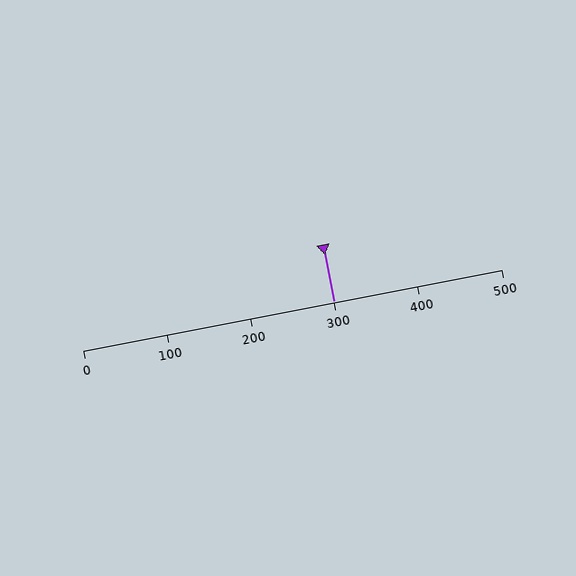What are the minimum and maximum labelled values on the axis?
The axis runs from 0 to 500.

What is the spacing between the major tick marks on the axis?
The major ticks are spaced 100 apart.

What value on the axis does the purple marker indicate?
The marker indicates approximately 300.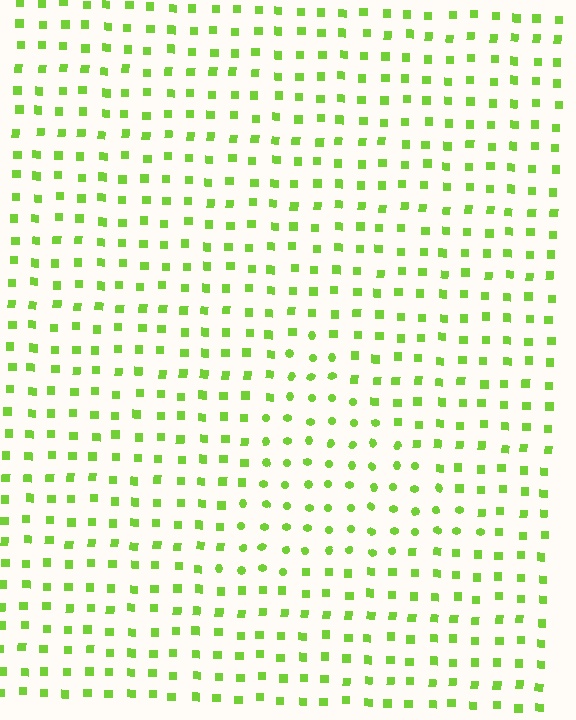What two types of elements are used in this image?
The image uses circles inside the triangle region and squares outside it.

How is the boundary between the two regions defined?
The boundary is defined by a change in element shape: circles inside vs. squares outside. All elements share the same color and spacing.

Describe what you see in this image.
The image is filled with small lime elements arranged in a uniform grid. A triangle-shaped region contains circles, while the surrounding area contains squares. The boundary is defined purely by the change in element shape.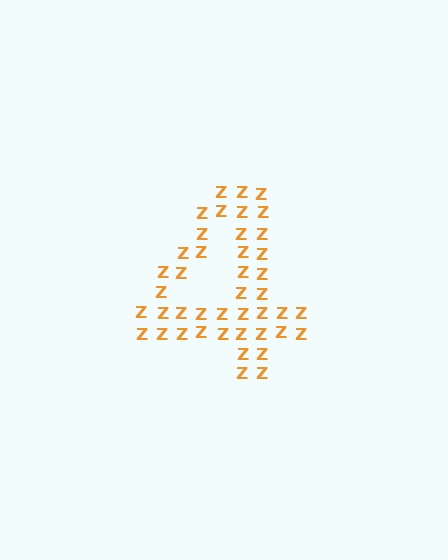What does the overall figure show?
The overall figure shows the digit 4.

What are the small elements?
The small elements are letter Z's.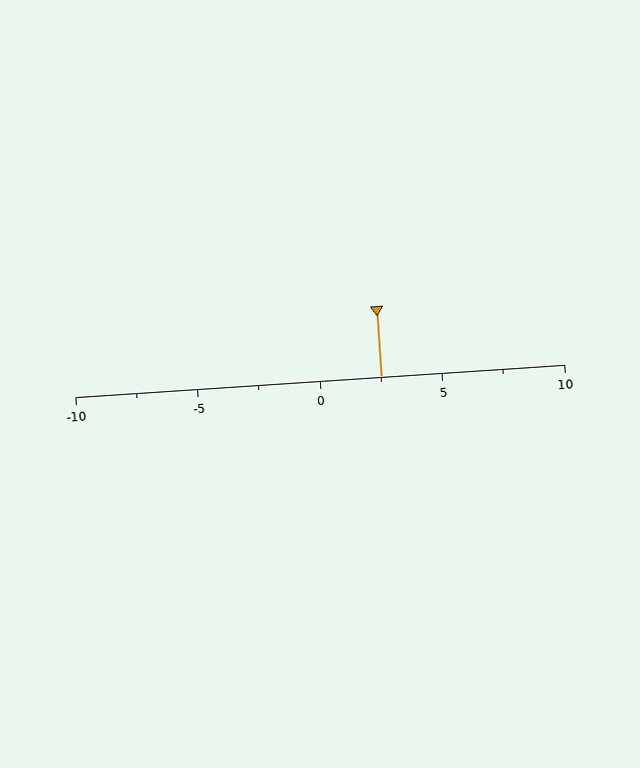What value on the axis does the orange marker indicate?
The marker indicates approximately 2.5.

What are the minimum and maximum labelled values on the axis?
The axis runs from -10 to 10.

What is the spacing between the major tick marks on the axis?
The major ticks are spaced 5 apart.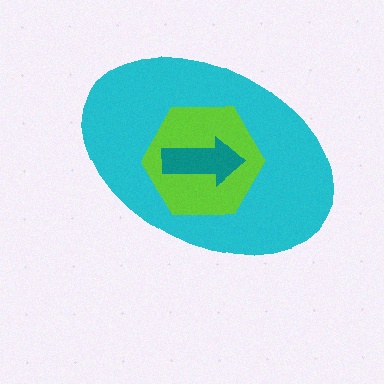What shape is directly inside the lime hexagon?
The teal arrow.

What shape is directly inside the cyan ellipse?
The lime hexagon.